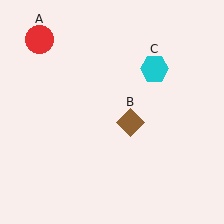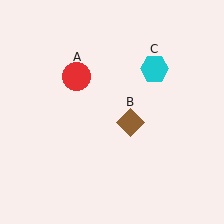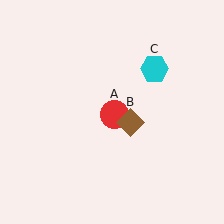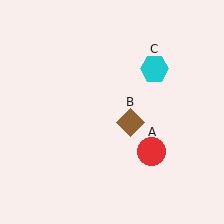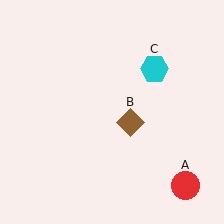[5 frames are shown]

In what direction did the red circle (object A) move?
The red circle (object A) moved down and to the right.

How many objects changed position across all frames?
1 object changed position: red circle (object A).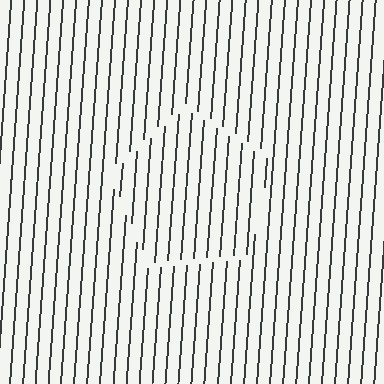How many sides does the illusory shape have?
5 sides — the line-ends trace a pentagon.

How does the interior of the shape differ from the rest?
The interior of the shape contains the same grating, shifted by half a period — the contour is defined by the phase discontinuity where line-ends from the inner and outer gratings abut.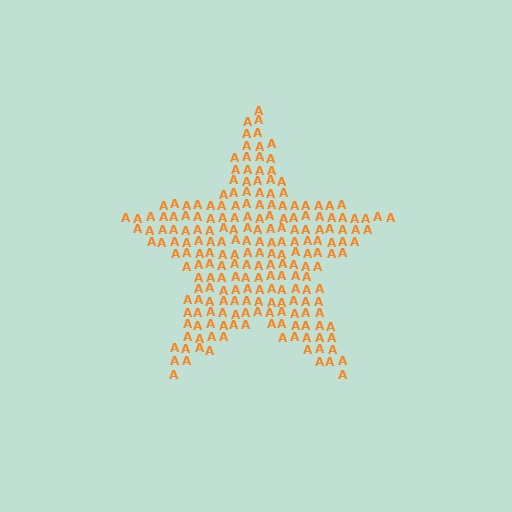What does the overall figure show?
The overall figure shows a star.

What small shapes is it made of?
It is made of small letter A's.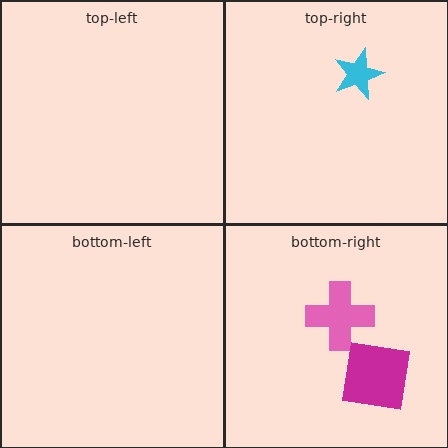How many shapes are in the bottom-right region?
2.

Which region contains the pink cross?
The bottom-right region.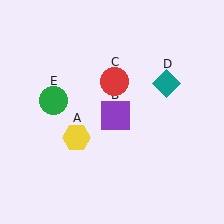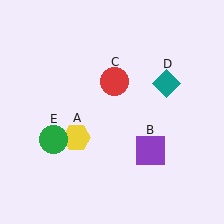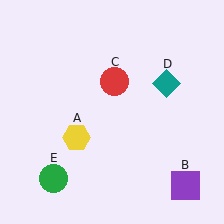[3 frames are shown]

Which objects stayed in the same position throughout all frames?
Yellow hexagon (object A) and red circle (object C) and teal diamond (object D) remained stationary.